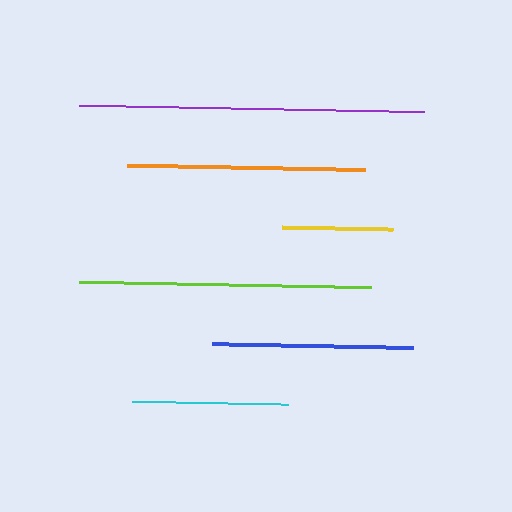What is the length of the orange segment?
The orange segment is approximately 239 pixels long.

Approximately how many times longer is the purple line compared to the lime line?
The purple line is approximately 1.2 times the length of the lime line.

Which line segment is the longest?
The purple line is the longest at approximately 346 pixels.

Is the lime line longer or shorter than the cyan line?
The lime line is longer than the cyan line.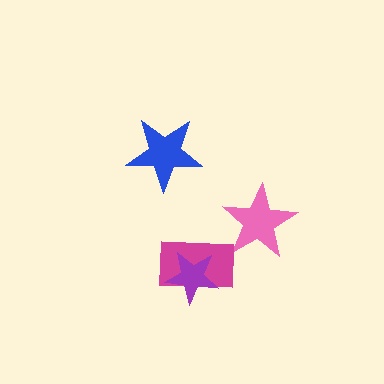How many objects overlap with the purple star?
1 object overlaps with the purple star.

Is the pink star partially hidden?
No, no other shape covers it.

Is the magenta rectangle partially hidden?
Yes, it is partially covered by another shape.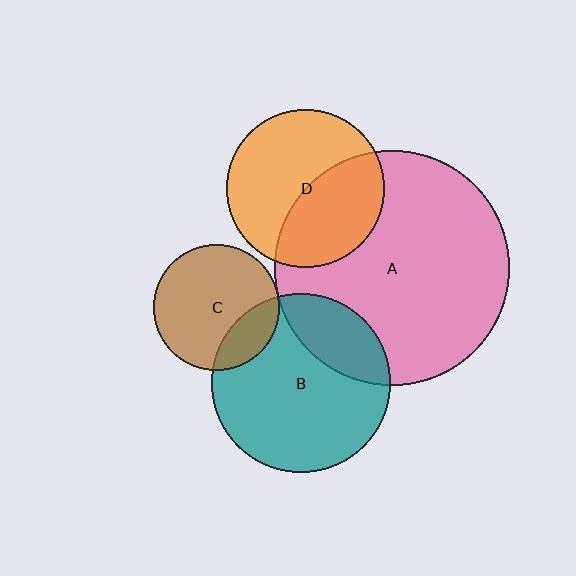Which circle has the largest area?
Circle A (pink).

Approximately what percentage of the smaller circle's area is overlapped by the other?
Approximately 25%.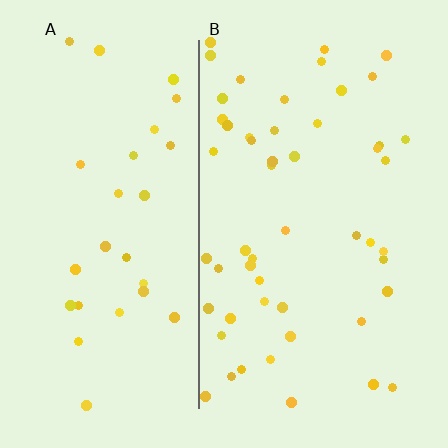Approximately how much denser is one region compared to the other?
Approximately 1.8× — region B over region A.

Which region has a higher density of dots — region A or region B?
B (the right).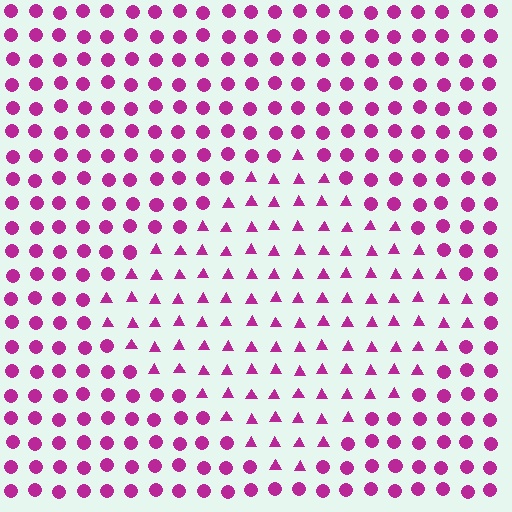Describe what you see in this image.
The image is filled with small magenta elements arranged in a uniform grid. A diamond-shaped region contains triangles, while the surrounding area contains circles. The boundary is defined purely by the change in element shape.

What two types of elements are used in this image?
The image uses triangles inside the diamond region and circles outside it.